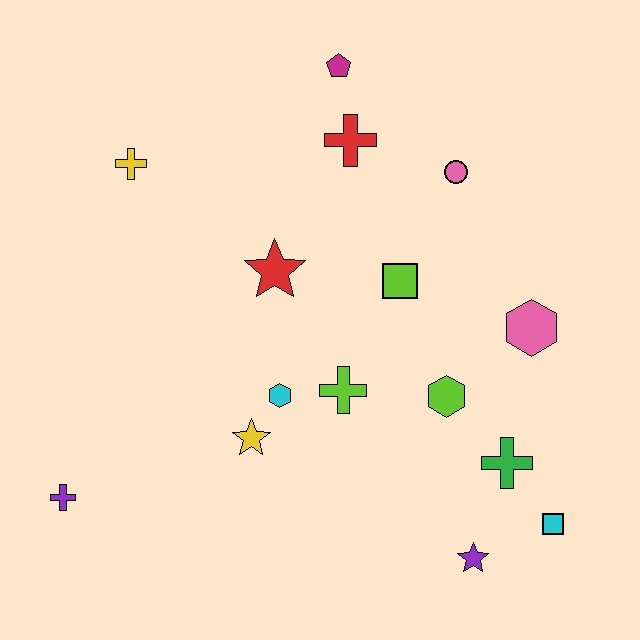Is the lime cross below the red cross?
Yes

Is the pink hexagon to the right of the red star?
Yes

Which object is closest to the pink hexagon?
The lime hexagon is closest to the pink hexagon.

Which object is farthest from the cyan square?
The yellow cross is farthest from the cyan square.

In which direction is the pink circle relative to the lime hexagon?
The pink circle is above the lime hexagon.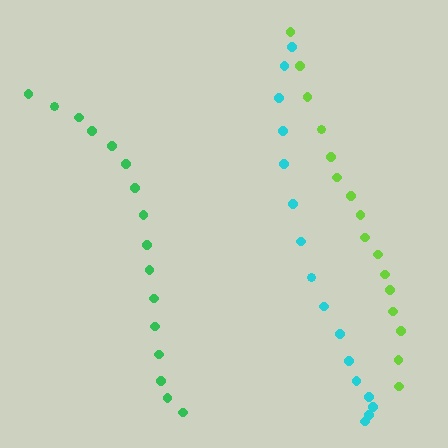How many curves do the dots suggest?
There are 3 distinct paths.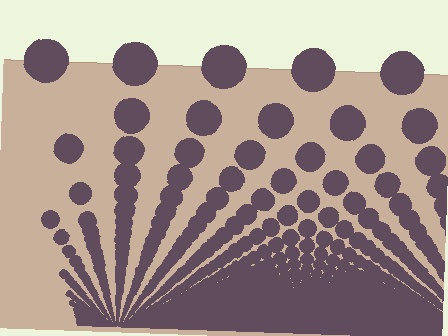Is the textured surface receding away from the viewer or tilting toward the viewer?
The surface appears to tilt toward the viewer. Texture elements get larger and sparser toward the top.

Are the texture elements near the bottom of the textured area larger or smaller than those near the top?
Smaller. The gradient is inverted — elements near the bottom are smaller and denser.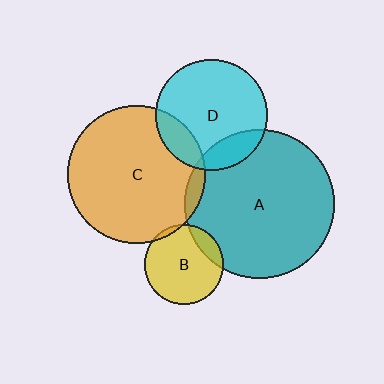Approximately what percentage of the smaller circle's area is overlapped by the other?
Approximately 15%.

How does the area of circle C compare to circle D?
Approximately 1.5 times.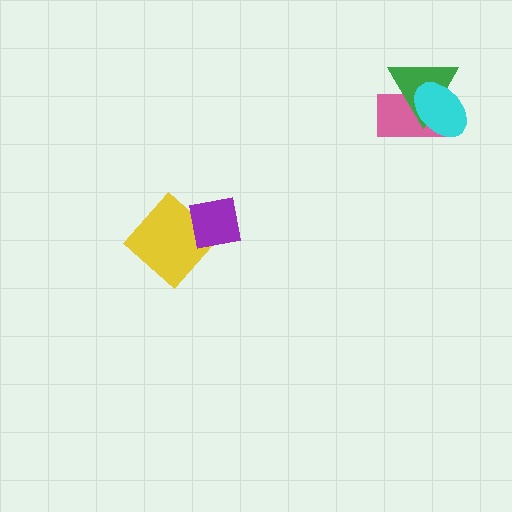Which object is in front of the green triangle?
The cyan ellipse is in front of the green triangle.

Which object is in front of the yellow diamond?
The purple square is in front of the yellow diamond.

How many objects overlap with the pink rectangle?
2 objects overlap with the pink rectangle.